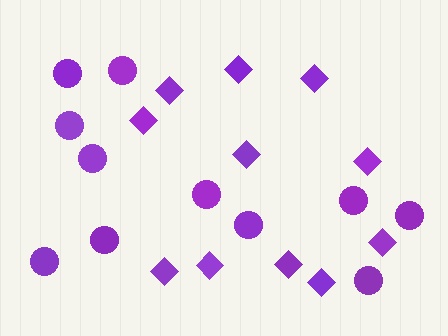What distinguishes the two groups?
There are 2 groups: one group of circles (11) and one group of diamonds (11).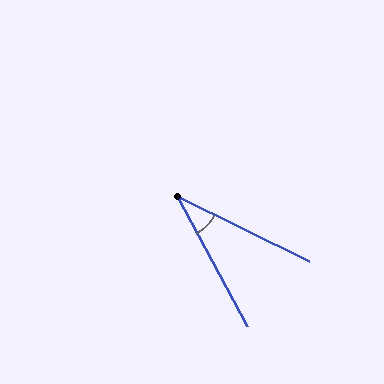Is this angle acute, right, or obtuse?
It is acute.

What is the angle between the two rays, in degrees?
Approximately 35 degrees.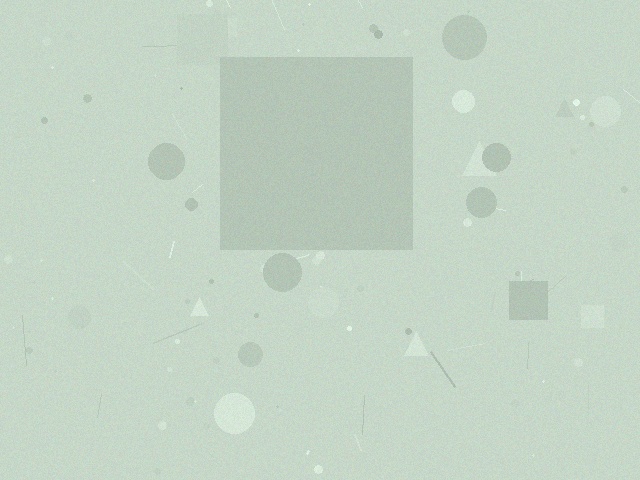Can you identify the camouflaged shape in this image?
The camouflaged shape is a square.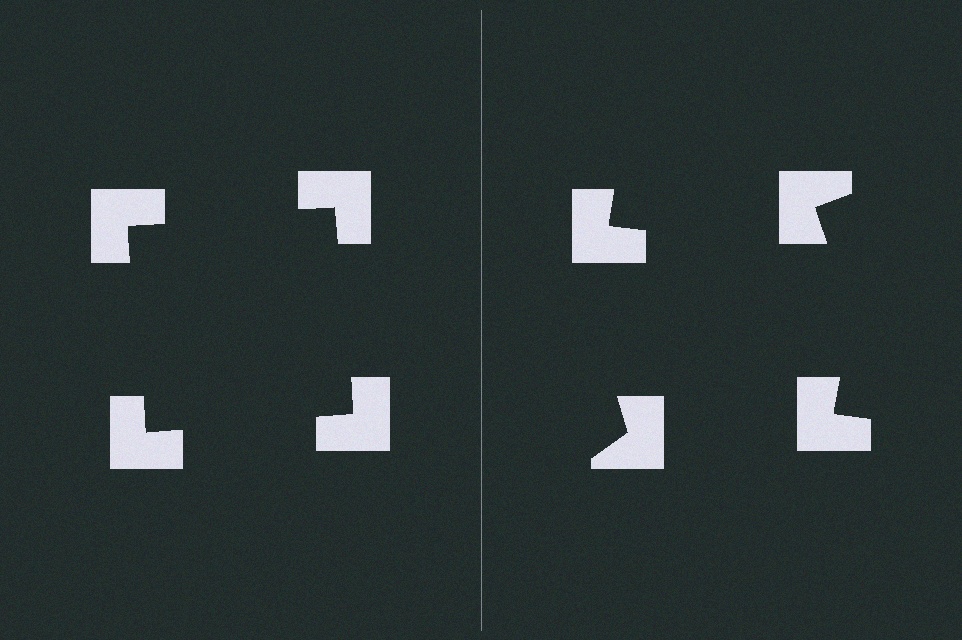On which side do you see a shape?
An illusory square appears on the left side. On the right side the wedge cuts are rotated, so no coherent shape forms.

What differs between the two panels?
The notched squares are positioned identically on both sides; only the wedge orientations differ. On the left they align to a square; on the right they are misaligned.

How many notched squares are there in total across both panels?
8 — 4 on each side.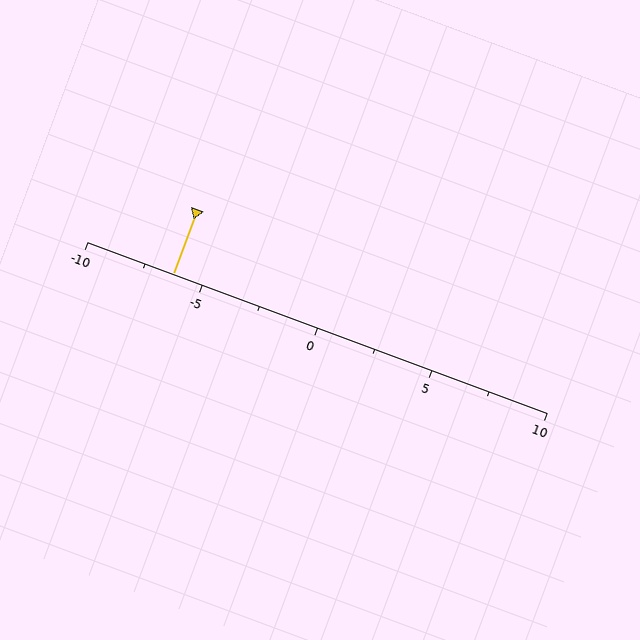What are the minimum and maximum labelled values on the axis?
The axis runs from -10 to 10.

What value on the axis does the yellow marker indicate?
The marker indicates approximately -6.2.